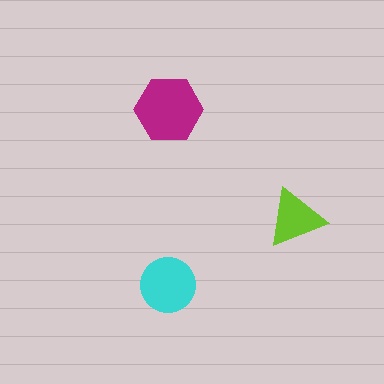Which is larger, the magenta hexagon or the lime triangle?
The magenta hexagon.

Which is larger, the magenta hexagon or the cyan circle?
The magenta hexagon.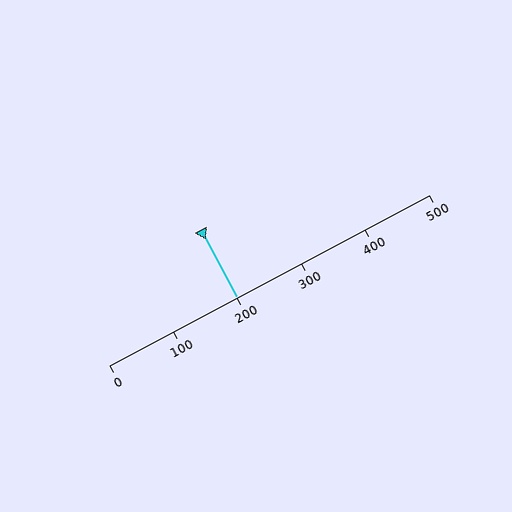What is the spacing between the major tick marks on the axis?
The major ticks are spaced 100 apart.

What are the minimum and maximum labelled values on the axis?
The axis runs from 0 to 500.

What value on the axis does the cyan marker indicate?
The marker indicates approximately 200.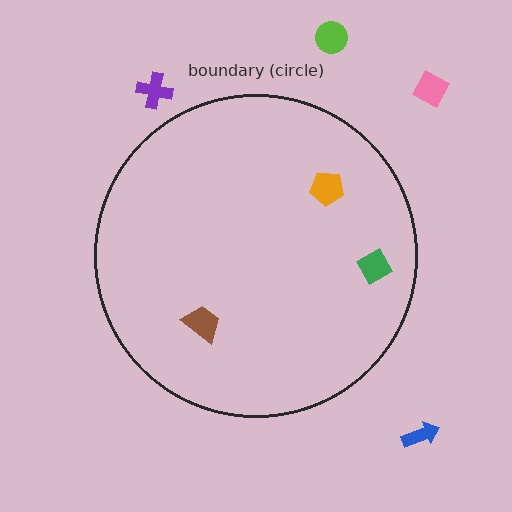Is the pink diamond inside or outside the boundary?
Outside.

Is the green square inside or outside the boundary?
Inside.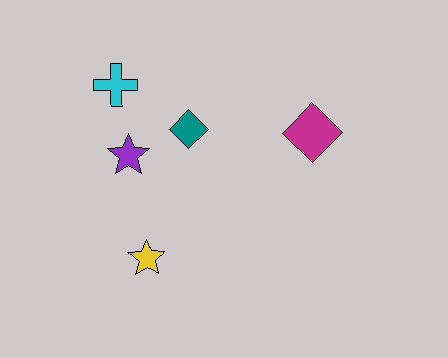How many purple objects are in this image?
There is 1 purple object.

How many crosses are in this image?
There is 1 cross.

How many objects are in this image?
There are 5 objects.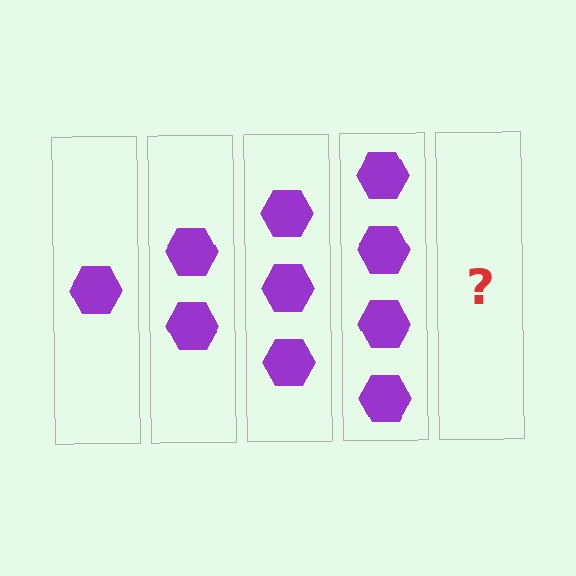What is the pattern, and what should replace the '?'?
The pattern is that each step adds one more hexagon. The '?' should be 5 hexagons.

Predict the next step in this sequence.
The next step is 5 hexagons.